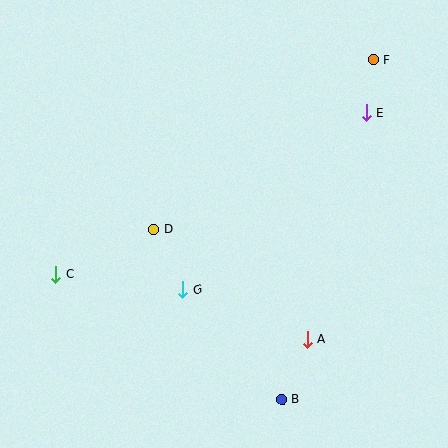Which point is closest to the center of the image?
Point D at (154, 230) is closest to the center.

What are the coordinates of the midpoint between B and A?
The midpoint between B and A is at (295, 369).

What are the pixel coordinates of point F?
Point F is at (373, 60).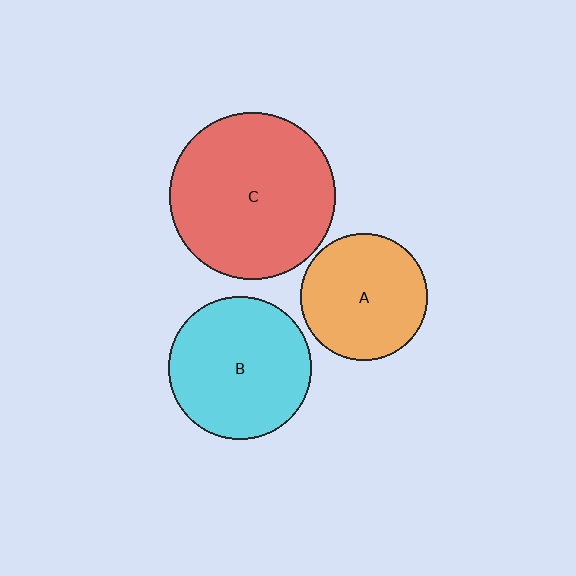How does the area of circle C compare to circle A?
Approximately 1.7 times.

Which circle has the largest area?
Circle C (red).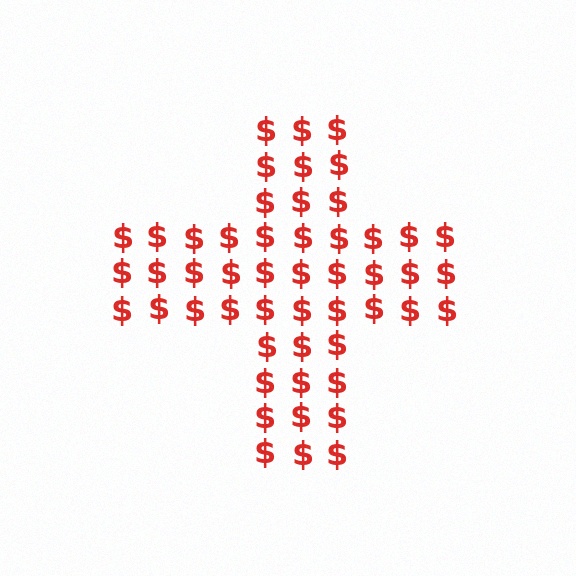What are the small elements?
The small elements are dollar signs.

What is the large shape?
The large shape is a cross.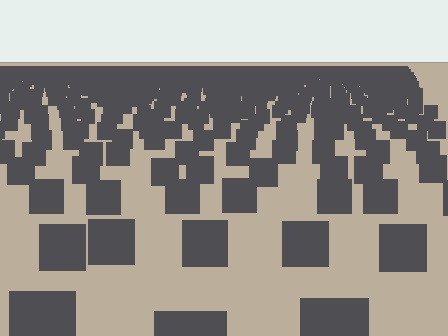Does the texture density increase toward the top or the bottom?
Density increases toward the top.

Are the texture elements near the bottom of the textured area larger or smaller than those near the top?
Larger. Near the bottom, elements are closer to the viewer and appear at a bigger on-screen size.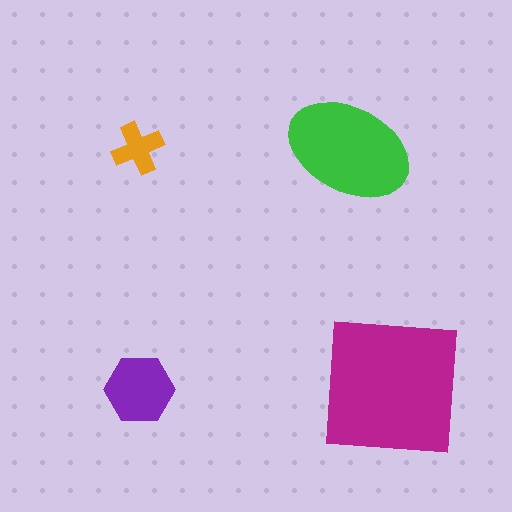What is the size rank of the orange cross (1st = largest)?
4th.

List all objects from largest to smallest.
The magenta square, the green ellipse, the purple hexagon, the orange cross.